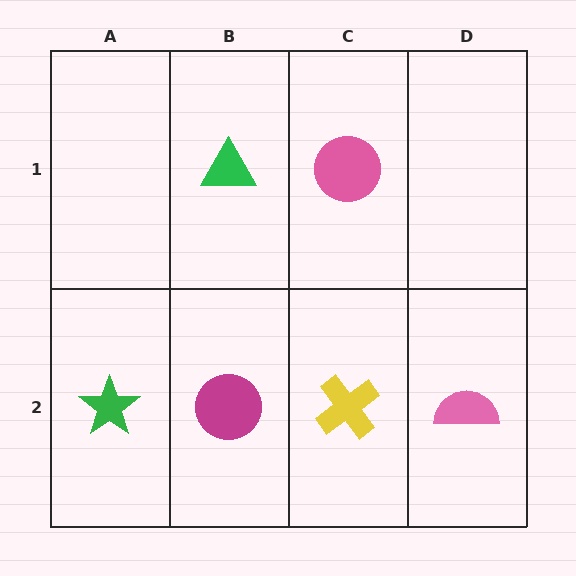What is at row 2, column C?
A yellow cross.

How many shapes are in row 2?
4 shapes.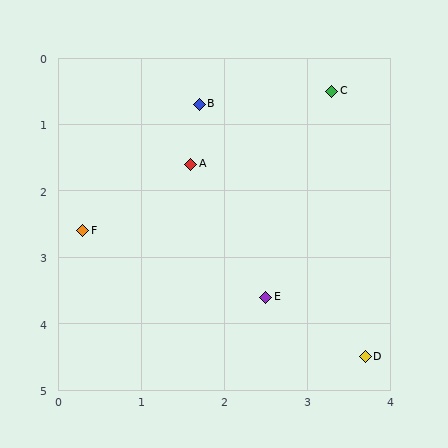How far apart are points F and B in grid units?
Points F and B are about 2.4 grid units apart.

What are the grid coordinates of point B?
Point B is at approximately (1.7, 0.7).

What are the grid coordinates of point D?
Point D is at approximately (3.7, 4.5).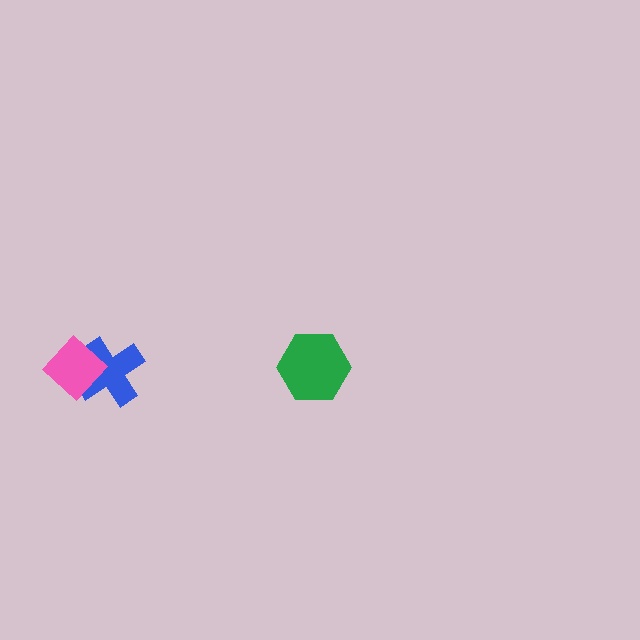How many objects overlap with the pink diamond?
1 object overlaps with the pink diamond.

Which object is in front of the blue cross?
The pink diamond is in front of the blue cross.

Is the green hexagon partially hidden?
No, no other shape covers it.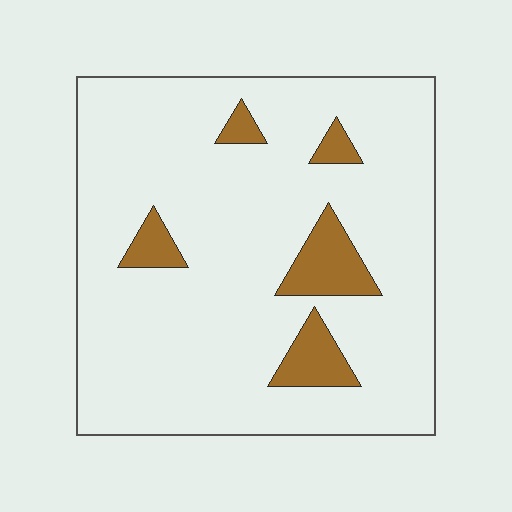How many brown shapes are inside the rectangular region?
5.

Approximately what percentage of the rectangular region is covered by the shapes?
Approximately 10%.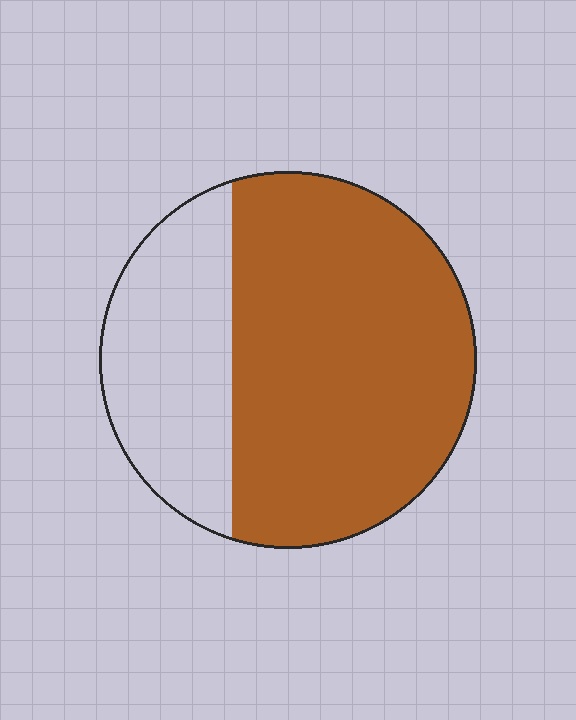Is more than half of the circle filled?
Yes.